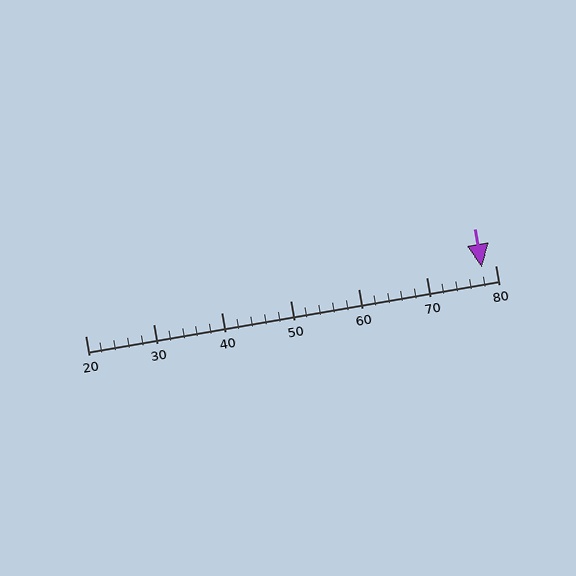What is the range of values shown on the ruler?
The ruler shows values from 20 to 80.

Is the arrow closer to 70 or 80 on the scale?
The arrow is closer to 80.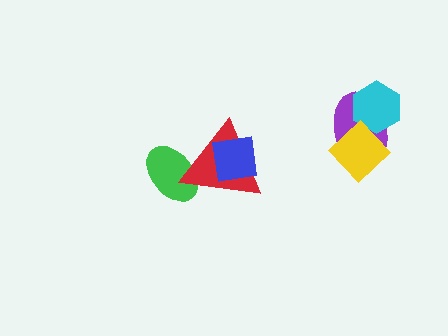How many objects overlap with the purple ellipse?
2 objects overlap with the purple ellipse.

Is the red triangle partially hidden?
Yes, it is partially covered by another shape.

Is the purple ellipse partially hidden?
Yes, it is partially covered by another shape.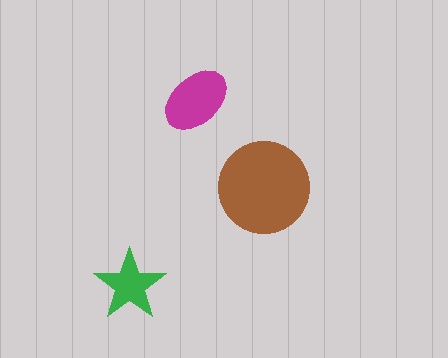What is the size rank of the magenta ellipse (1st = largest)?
2nd.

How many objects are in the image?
There are 3 objects in the image.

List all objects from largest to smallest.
The brown circle, the magenta ellipse, the green star.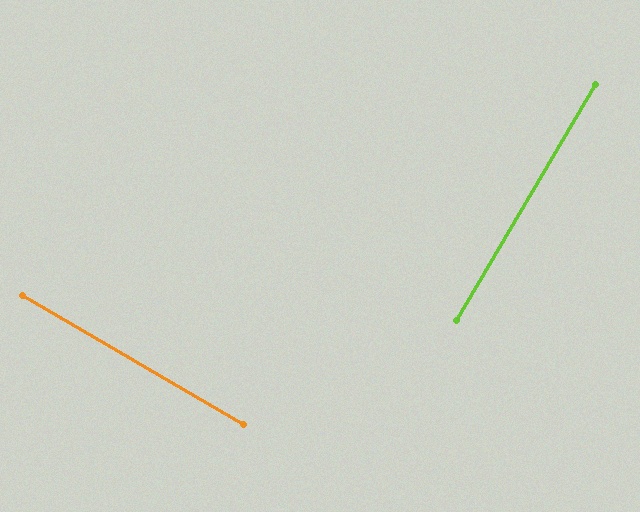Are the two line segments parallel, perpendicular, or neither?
Perpendicular — they meet at approximately 90°.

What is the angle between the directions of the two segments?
Approximately 90 degrees.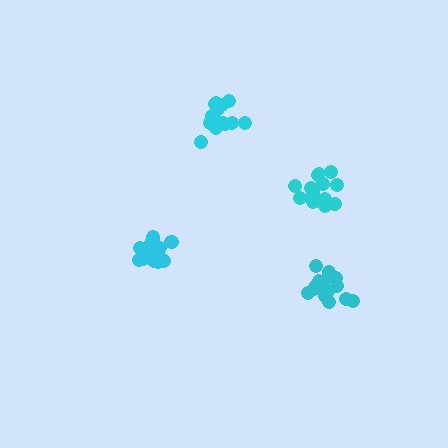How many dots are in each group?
Group 1: 18 dots, Group 2: 14 dots, Group 3: 16 dots, Group 4: 14 dots (62 total).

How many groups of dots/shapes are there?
There are 4 groups.